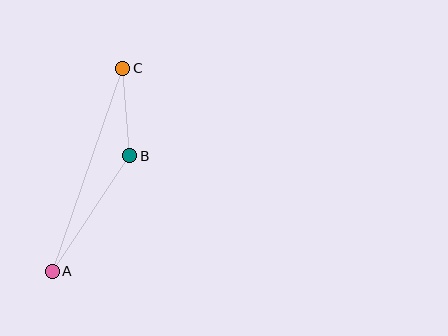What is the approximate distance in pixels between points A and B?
The distance between A and B is approximately 139 pixels.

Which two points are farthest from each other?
Points A and C are farthest from each other.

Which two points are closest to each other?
Points B and C are closest to each other.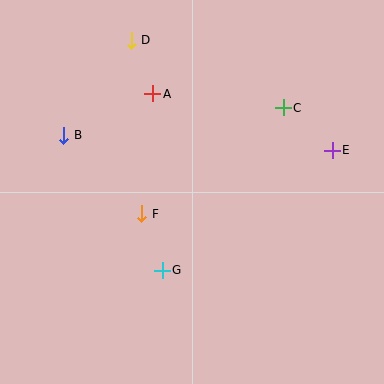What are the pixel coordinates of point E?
Point E is at (332, 150).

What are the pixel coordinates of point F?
Point F is at (142, 214).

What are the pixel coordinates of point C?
Point C is at (283, 108).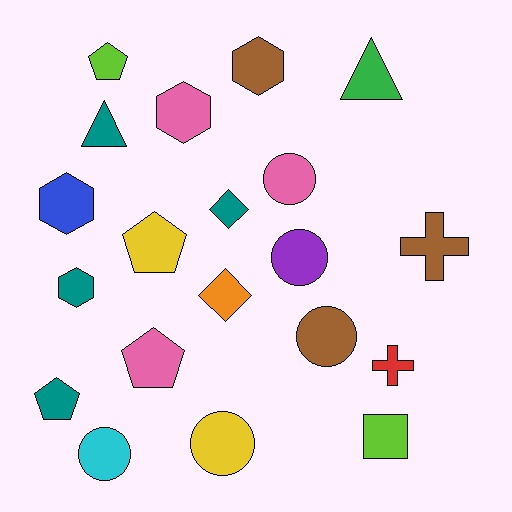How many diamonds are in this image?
There are 2 diamonds.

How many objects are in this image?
There are 20 objects.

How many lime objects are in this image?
There are 2 lime objects.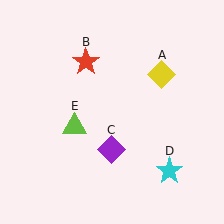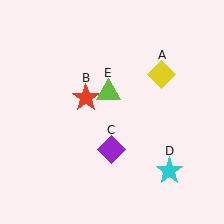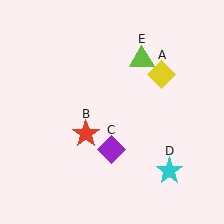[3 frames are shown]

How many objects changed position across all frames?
2 objects changed position: red star (object B), lime triangle (object E).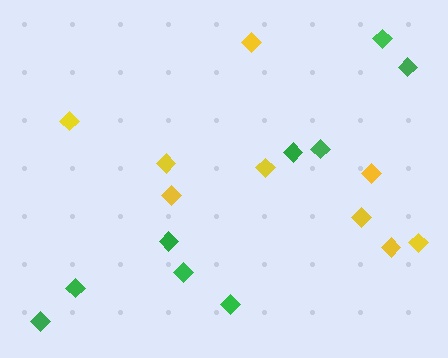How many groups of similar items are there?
There are 2 groups: one group of yellow diamonds (9) and one group of green diamonds (9).